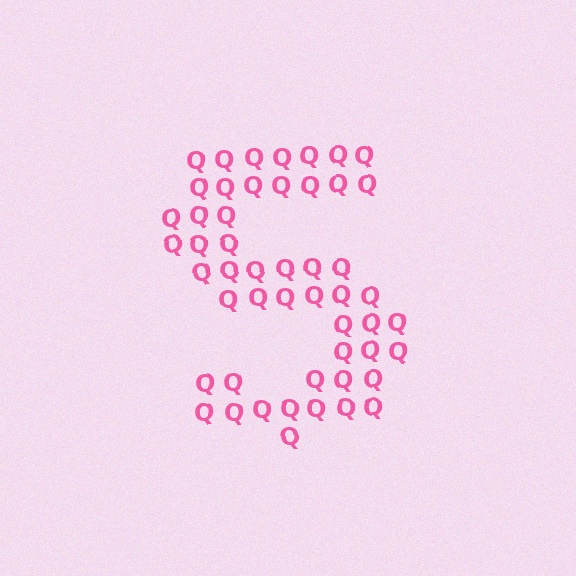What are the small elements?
The small elements are letter Q's.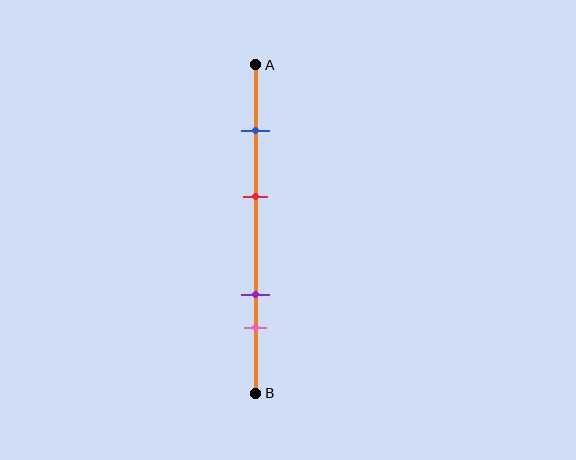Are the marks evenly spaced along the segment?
No, the marks are not evenly spaced.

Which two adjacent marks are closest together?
The purple and pink marks are the closest adjacent pair.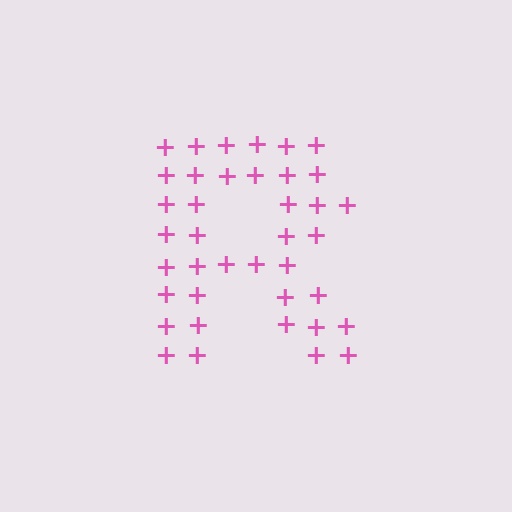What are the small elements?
The small elements are plus signs.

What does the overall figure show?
The overall figure shows the letter R.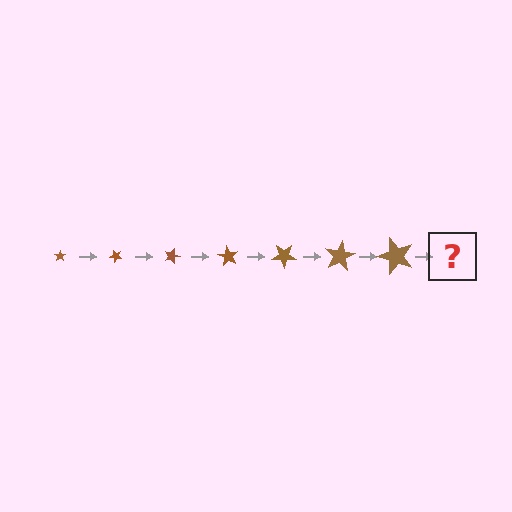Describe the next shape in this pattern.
It should be a star, larger than the previous one and rotated 315 degrees from the start.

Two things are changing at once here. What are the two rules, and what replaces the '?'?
The two rules are that the star grows larger each step and it rotates 45 degrees each step. The '?' should be a star, larger than the previous one and rotated 315 degrees from the start.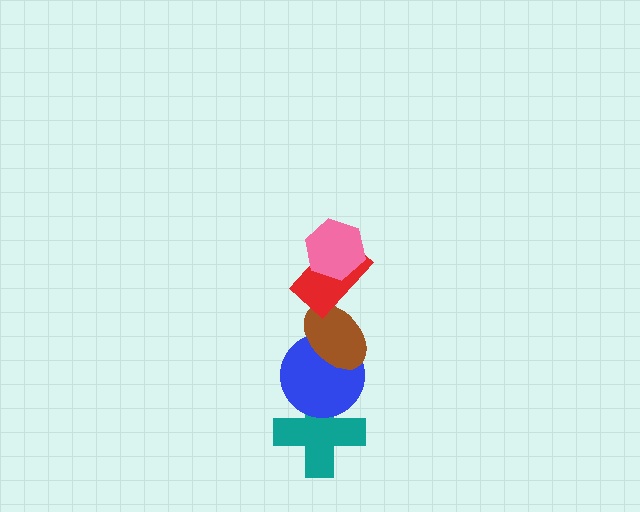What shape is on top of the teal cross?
The blue circle is on top of the teal cross.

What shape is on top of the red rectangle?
The pink hexagon is on top of the red rectangle.